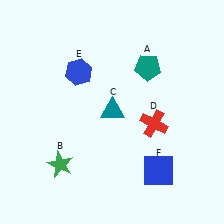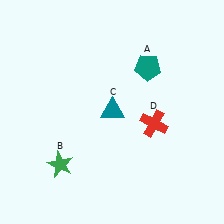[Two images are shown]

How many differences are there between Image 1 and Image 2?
There are 2 differences between the two images.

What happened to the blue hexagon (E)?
The blue hexagon (E) was removed in Image 2. It was in the top-left area of Image 1.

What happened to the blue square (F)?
The blue square (F) was removed in Image 2. It was in the bottom-right area of Image 1.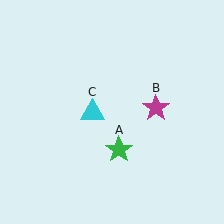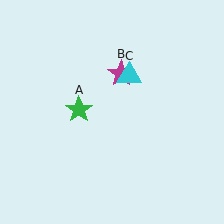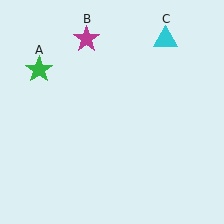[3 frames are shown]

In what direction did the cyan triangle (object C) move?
The cyan triangle (object C) moved up and to the right.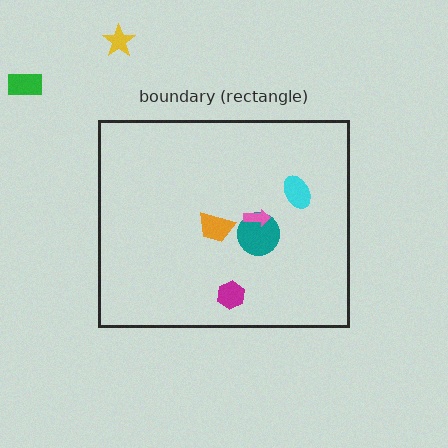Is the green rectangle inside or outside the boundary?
Outside.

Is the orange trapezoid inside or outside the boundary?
Inside.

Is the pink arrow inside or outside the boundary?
Inside.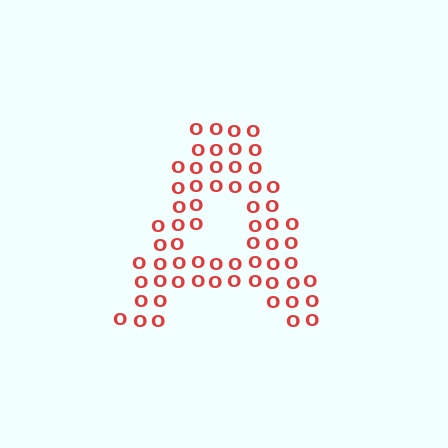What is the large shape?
The large shape is the letter A.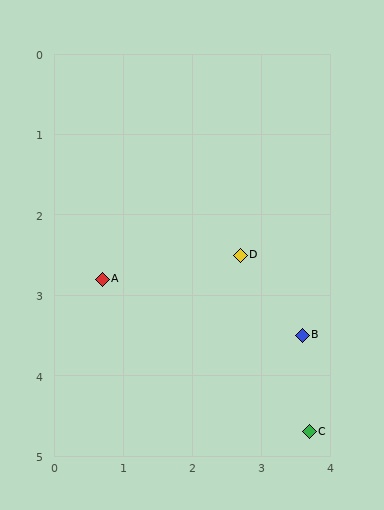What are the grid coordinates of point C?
Point C is at approximately (3.7, 4.7).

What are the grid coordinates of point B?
Point B is at approximately (3.6, 3.5).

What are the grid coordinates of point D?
Point D is at approximately (2.7, 2.5).